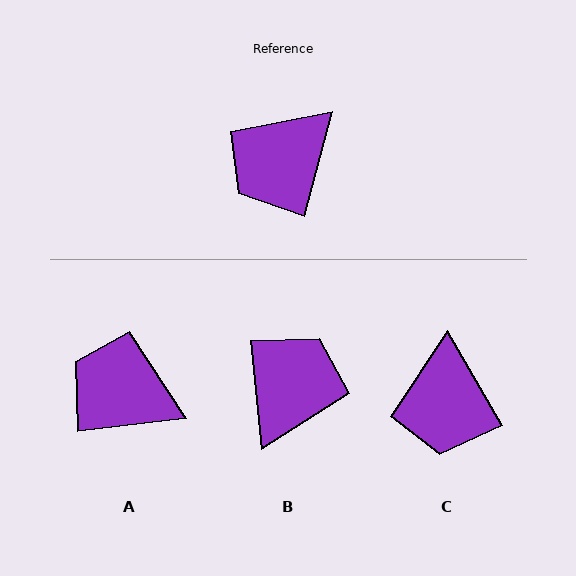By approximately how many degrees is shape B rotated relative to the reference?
Approximately 159 degrees clockwise.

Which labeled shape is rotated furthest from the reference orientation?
B, about 159 degrees away.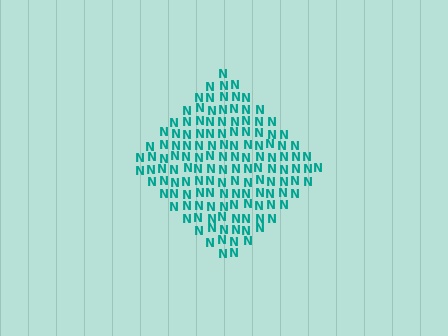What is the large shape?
The large shape is a diamond.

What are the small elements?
The small elements are letter N's.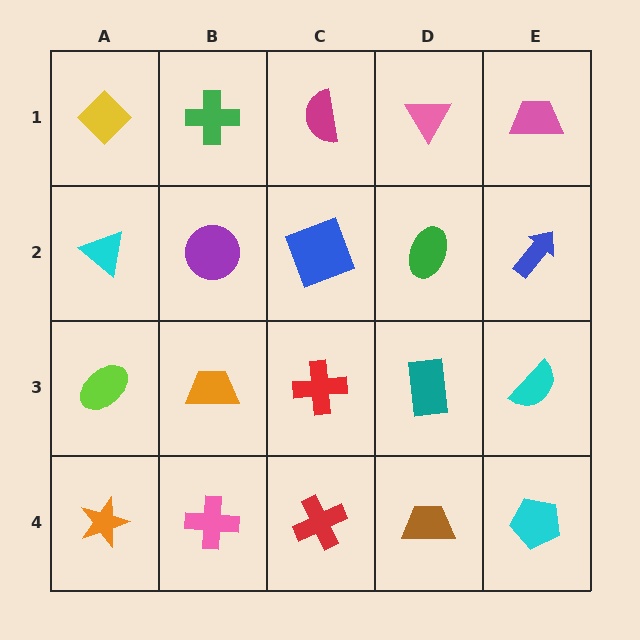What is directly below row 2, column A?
A lime ellipse.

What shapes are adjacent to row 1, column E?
A blue arrow (row 2, column E), a pink triangle (row 1, column D).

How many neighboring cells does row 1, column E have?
2.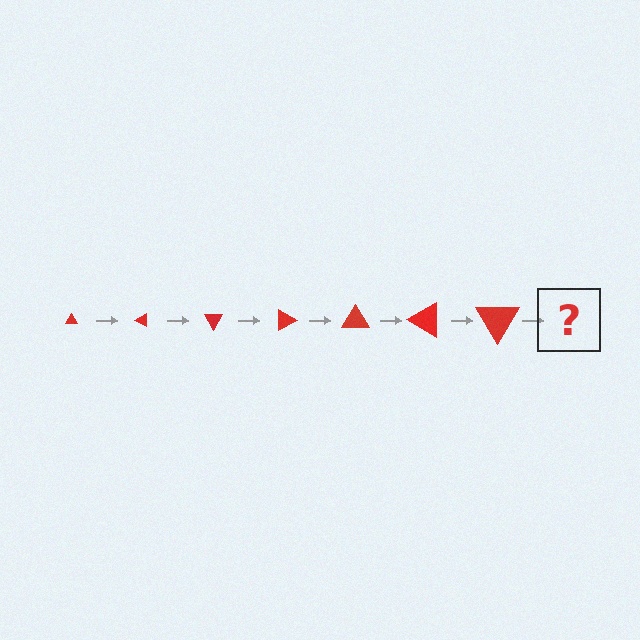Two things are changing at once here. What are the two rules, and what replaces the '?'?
The two rules are that the triangle grows larger each step and it rotates 30 degrees each step. The '?' should be a triangle, larger than the previous one and rotated 210 degrees from the start.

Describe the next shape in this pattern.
It should be a triangle, larger than the previous one and rotated 210 degrees from the start.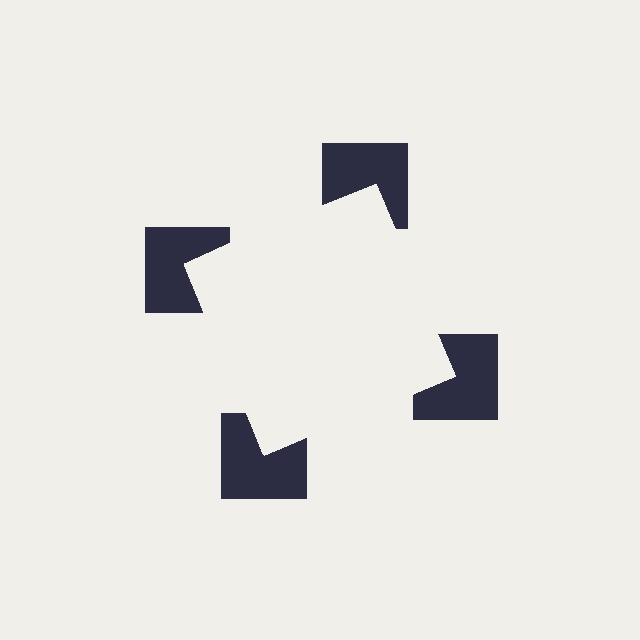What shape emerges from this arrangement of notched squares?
An illusory square — its edges are inferred from the aligned wedge cuts in the notched squares, not physically drawn.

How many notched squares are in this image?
There are 4 — one at each vertex of the illusory square.